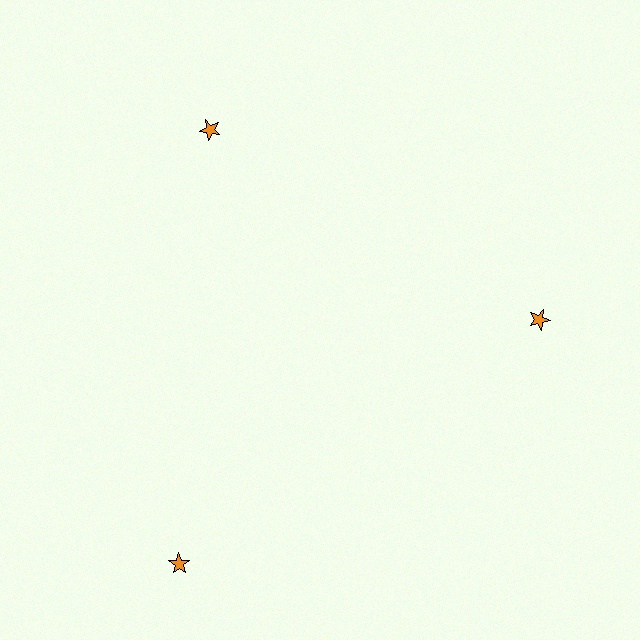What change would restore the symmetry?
The symmetry would be restored by moving it inward, back onto the ring so that all 3 stars sit at equal angles and equal distance from the center.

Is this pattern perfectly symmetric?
No. The 3 orange stars are arranged in a ring, but one element near the 7 o'clock position is pushed outward from the center, breaking the 3-fold rotational symmetry.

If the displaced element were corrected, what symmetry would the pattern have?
It would have 3-fold rotational symmetry — the pattern would map onto itself every 120 degrees.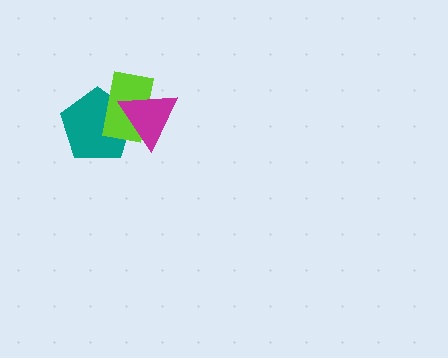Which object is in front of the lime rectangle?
The magenta triangle is in front of the lime rectangle.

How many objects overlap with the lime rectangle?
2 objects overlap with the lime rectangle.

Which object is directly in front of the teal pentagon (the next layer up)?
The lime rectangle is directly in front of the teal pentagon.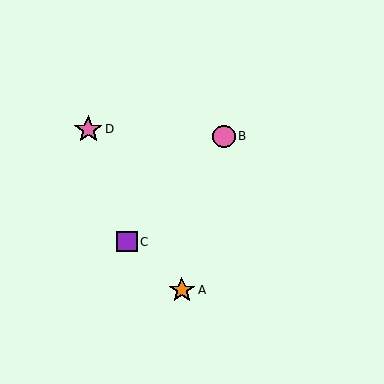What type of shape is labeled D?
Shape D is a pink star.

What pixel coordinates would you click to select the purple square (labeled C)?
Click at (127, 242) to select the purple square C.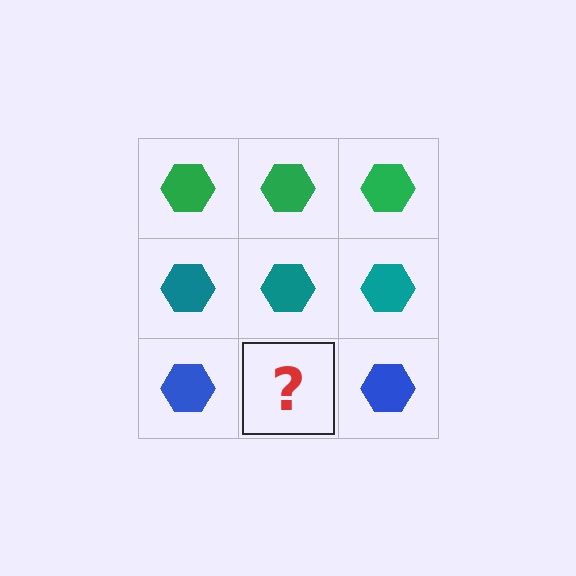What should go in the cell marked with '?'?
The missing cell should contain a blue hexagon.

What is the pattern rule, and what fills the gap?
The rule is that each row has a consistent color. The gap should be filled with a blue hexagon.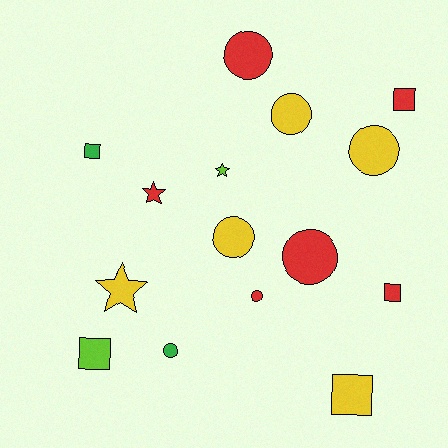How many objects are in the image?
There are 15 objects.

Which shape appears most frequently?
Circle, with 7 objects.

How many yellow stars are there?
There is 1 yellow star.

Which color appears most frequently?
Red, with 6 objects.